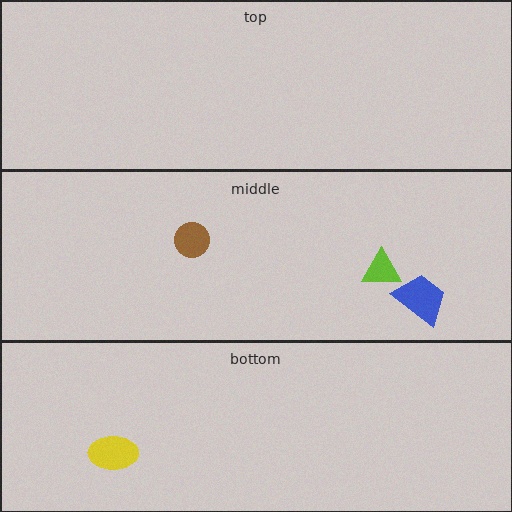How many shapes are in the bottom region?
1.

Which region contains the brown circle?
The middle region.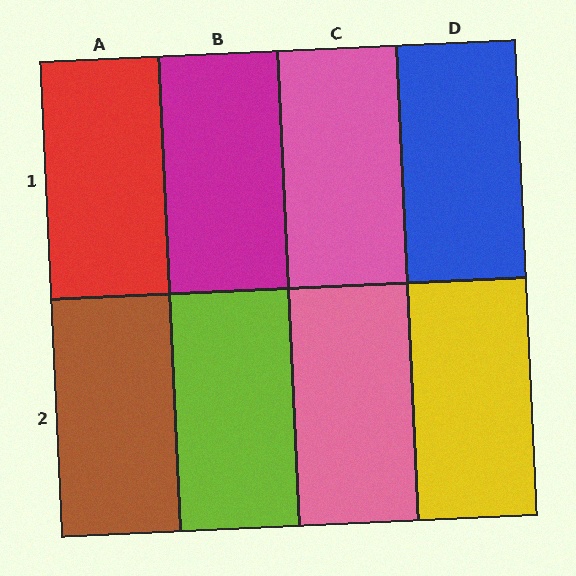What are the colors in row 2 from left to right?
Brown, lime, pink, yellow.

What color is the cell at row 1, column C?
Pink.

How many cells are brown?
1 cell is brown.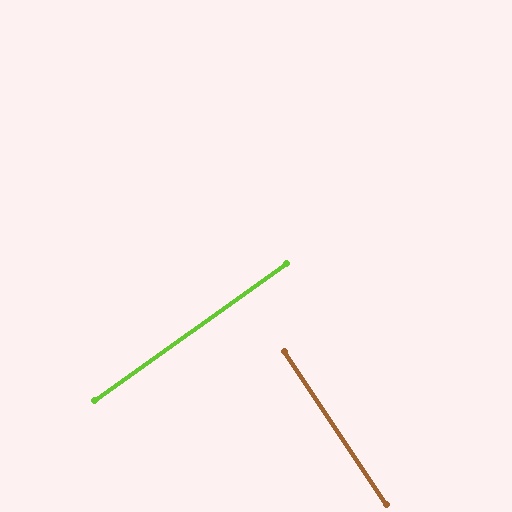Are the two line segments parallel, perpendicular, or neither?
Perpendicular — they meet at approximately 88°.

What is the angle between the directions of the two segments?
Approximately 88 degrees.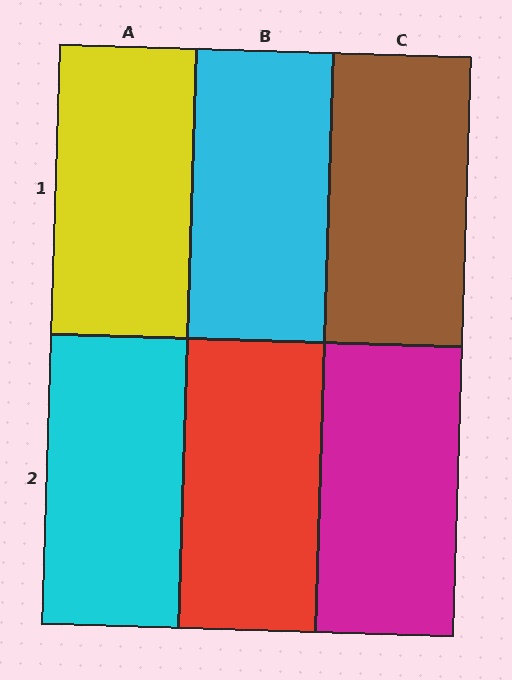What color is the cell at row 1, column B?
Cyan.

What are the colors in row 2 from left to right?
Cyan, red, magenta.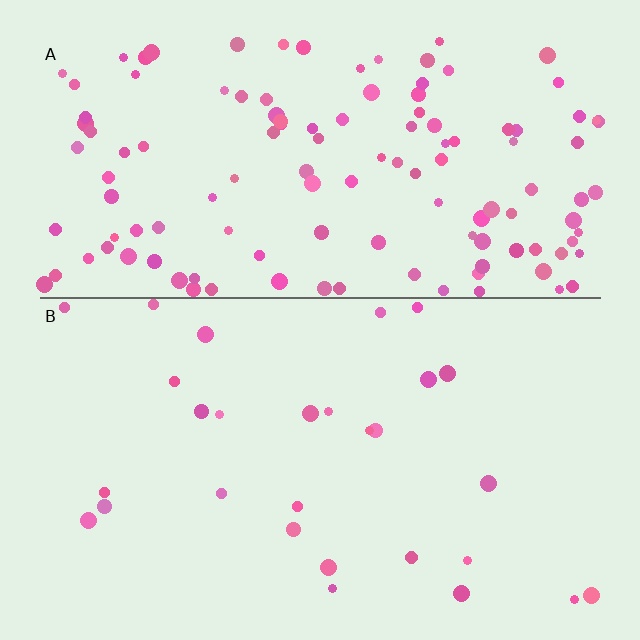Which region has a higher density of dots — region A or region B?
A (the top).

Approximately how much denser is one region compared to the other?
Approximately 4.4× — region A over region B.